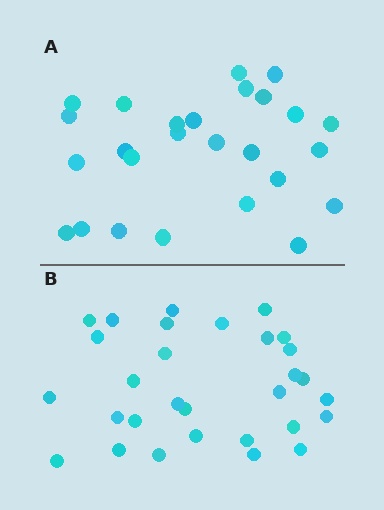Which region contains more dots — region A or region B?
Region B (the bottom region) has more dots.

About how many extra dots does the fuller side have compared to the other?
Region B has about 4 more dots than region A.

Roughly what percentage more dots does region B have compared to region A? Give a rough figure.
About 15% more.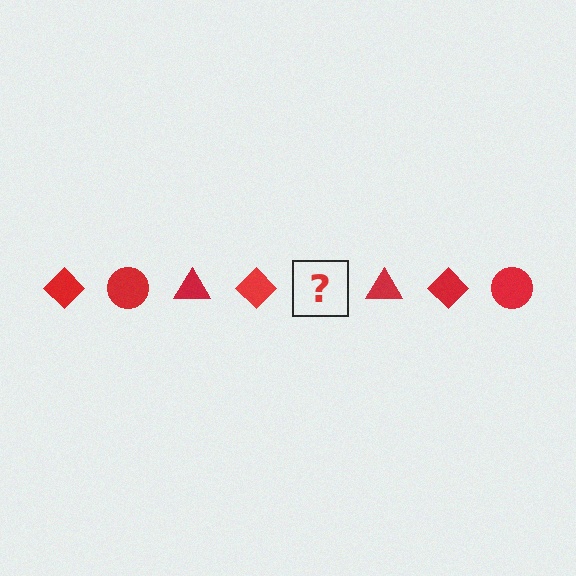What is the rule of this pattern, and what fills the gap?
The rule is that the pattern cycles through diamond, circle, triangle shapes in red. The gap should be filled with a red circle.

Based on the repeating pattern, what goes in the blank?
The blank should be a red circle.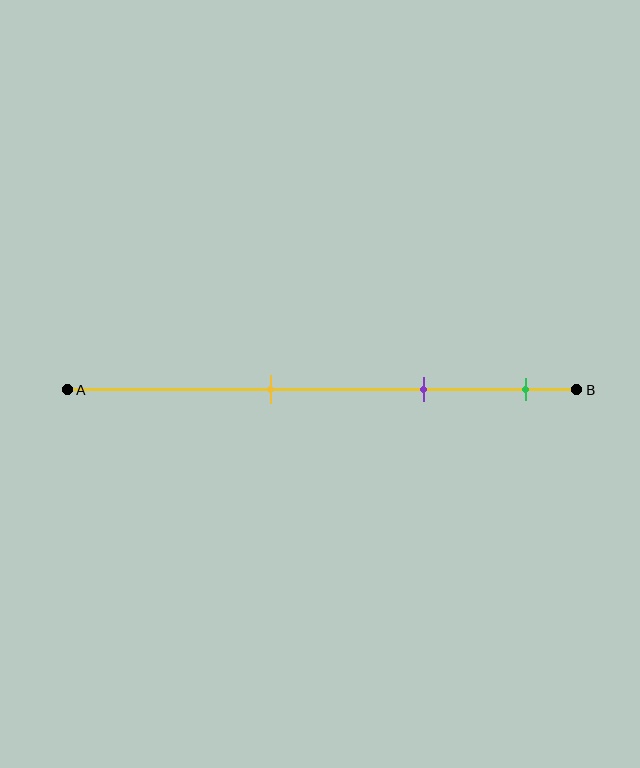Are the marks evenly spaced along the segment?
Yes, the marks are approximately evenly spaced.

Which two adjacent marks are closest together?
The purple and green marks are the closest adjacent pair.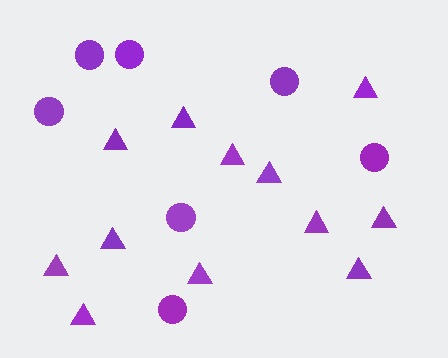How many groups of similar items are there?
There are 2 groups: one group of triangles (12) and one group of circles (7).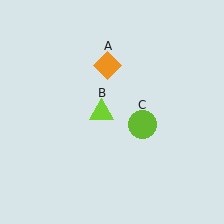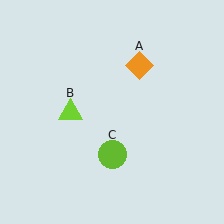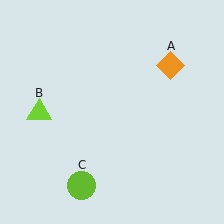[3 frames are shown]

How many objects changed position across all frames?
3 objects changed position: orange diamond (object A), lime triangle (object B), lime circle (object C).